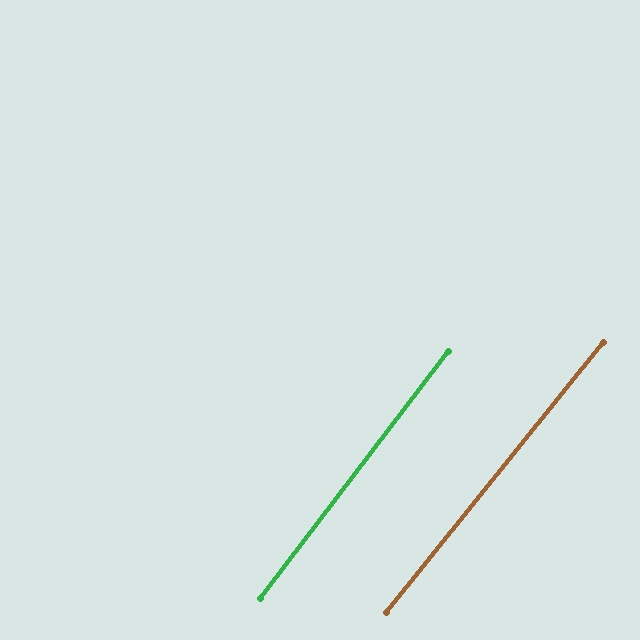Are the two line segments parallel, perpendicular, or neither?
Parallel — their directions differ by only 1.4°.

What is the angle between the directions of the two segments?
Approximately 1 degree.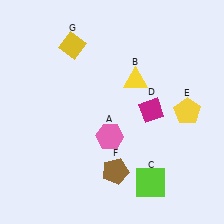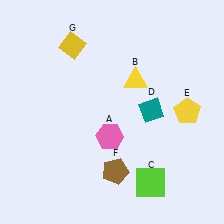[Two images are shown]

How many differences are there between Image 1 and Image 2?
There is 1 difference between the two images.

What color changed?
The diamond (D) changed from magenta in Image 1 to teal in Image 2.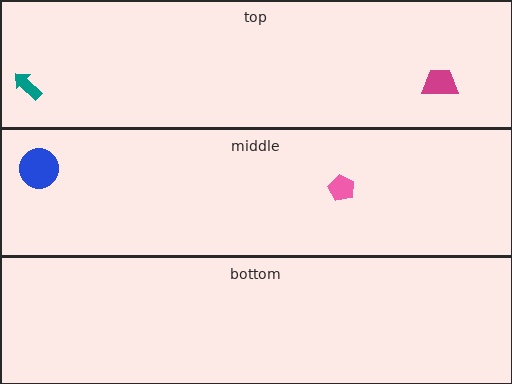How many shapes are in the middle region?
2.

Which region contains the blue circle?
The middle region.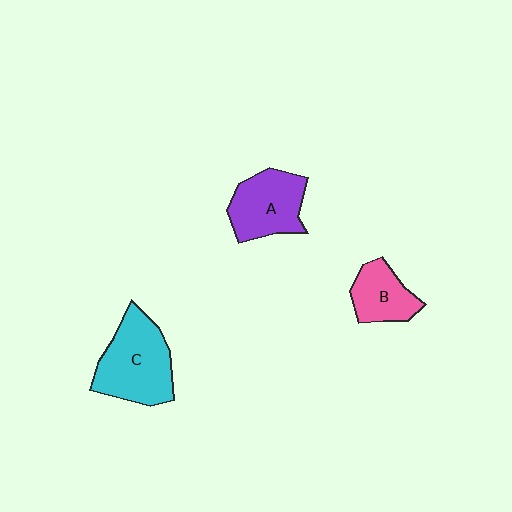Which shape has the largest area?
Shape C (cyan).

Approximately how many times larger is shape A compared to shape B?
Approximately 1.4 times.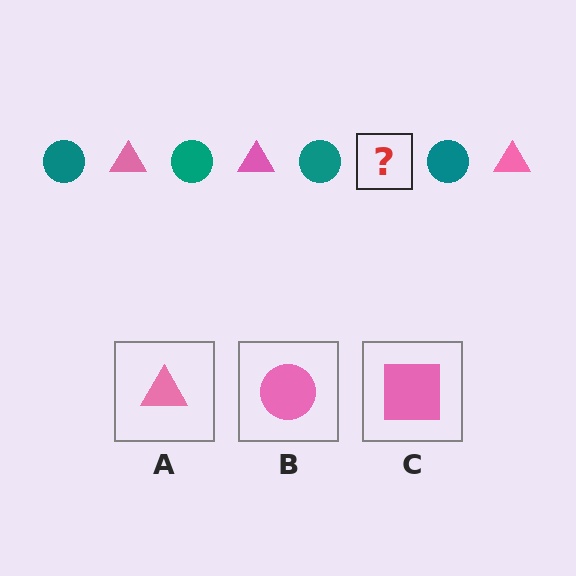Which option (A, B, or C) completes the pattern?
A.